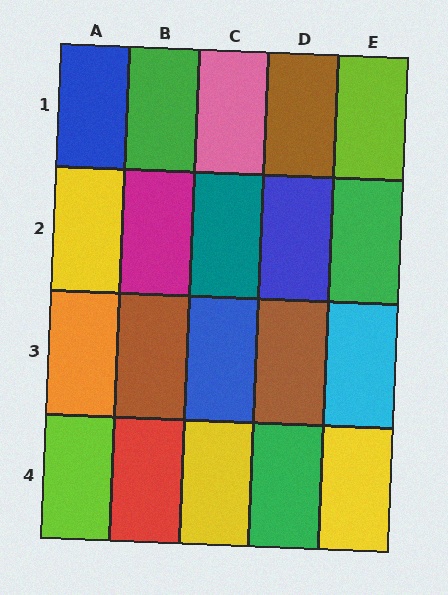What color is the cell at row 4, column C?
Yellow.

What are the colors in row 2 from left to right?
Yellow, magenta, teal, blue, green.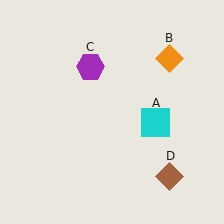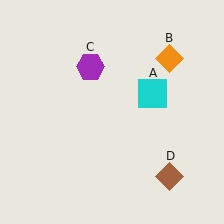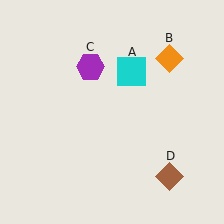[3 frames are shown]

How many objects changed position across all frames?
1 object changed position: cyan square (object A).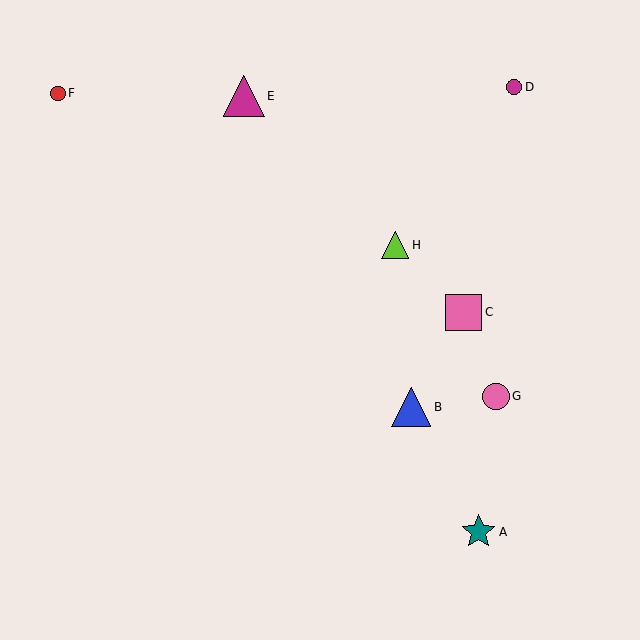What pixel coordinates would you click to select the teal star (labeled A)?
Click at (479, 532) to select the teal star A.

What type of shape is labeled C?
Shape C is a pink square.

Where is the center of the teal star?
The center of the teal star is at (479, 532).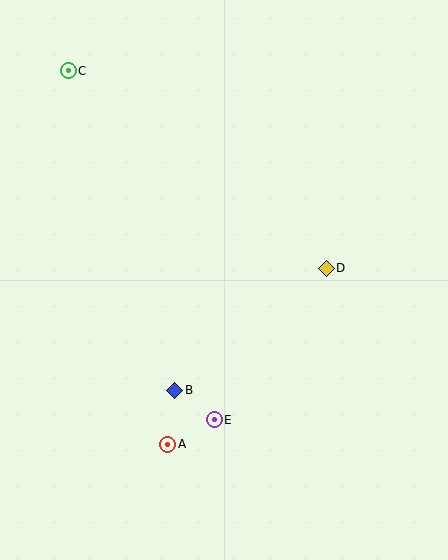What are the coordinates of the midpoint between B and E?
The midpoint between B and E is at (194, 405).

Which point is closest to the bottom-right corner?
Point E is closest to the bottom-right corner.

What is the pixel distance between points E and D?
The distance between E and D is 188 pixels.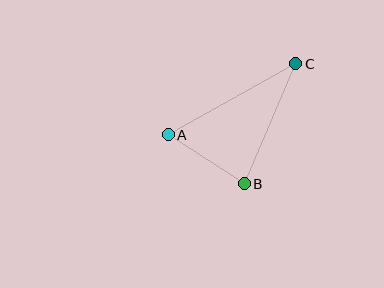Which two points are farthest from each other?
Points A and C are farthest from each other.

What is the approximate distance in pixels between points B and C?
The distance between B and C is approximately 130 pixels.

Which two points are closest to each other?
Points A and B are closest to each other.